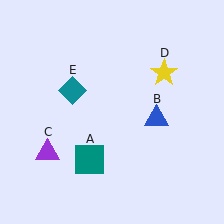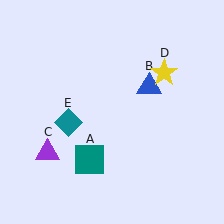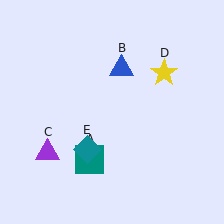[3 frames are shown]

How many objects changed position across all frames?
2 objects changed position: blue triangle (object B), teal diamond (object E).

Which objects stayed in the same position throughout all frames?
Teal square (object A) and purple triangle (object C) and yellow star (object D) remained stationary.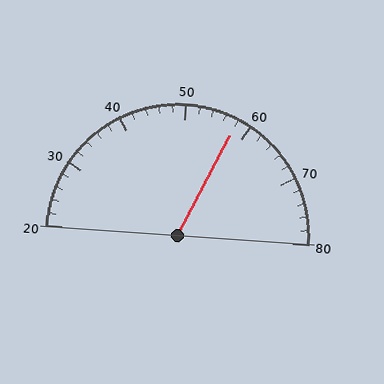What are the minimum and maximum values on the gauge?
The gauge ranges from 20 to 80.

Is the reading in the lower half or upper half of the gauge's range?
The reading is in the upper half of the range (20 to 80).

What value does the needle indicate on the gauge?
The needle indicates approximately 58.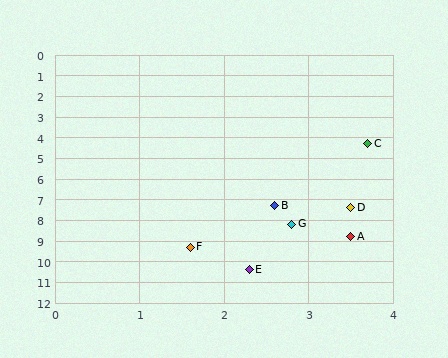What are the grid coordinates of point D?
Point D is at approximately (3.5, 7.4).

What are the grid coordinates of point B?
Point B is at approximately (2.6, 7.3).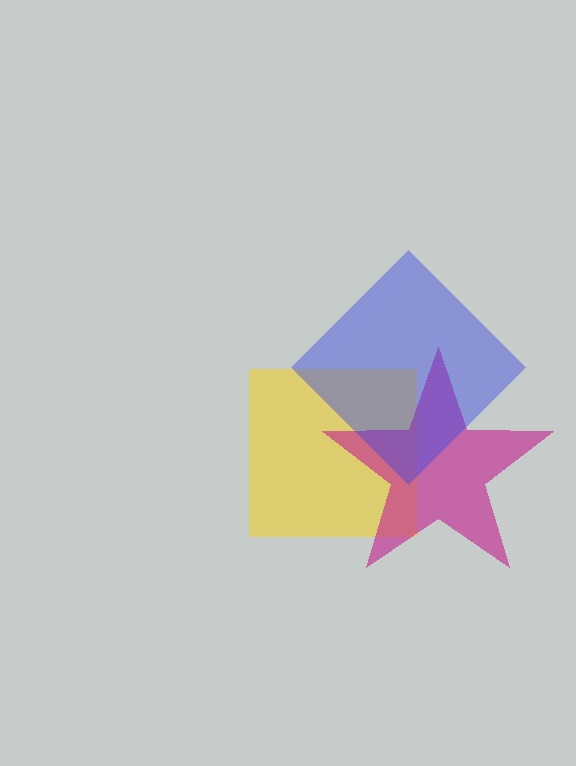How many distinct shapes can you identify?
There are 3 distinct shapes: a yellow square, a magenta star, a blue diamond.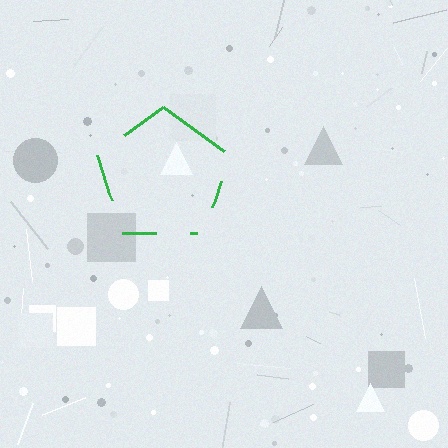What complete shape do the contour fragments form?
The contour fragments form a pentagon.